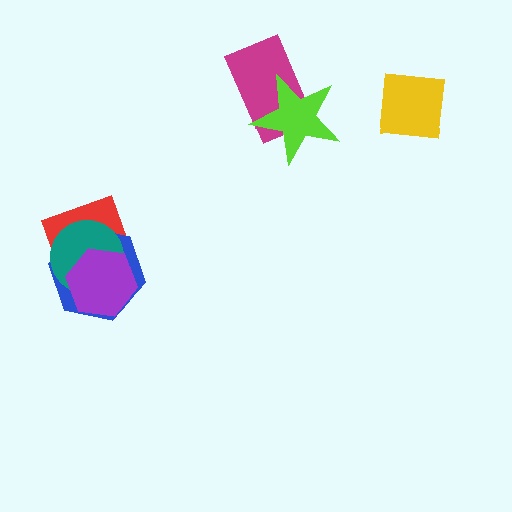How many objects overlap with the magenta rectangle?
1 object overlaps with the magenta rectangle.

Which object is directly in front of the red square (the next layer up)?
The blue hexagon is directly in front of the red square.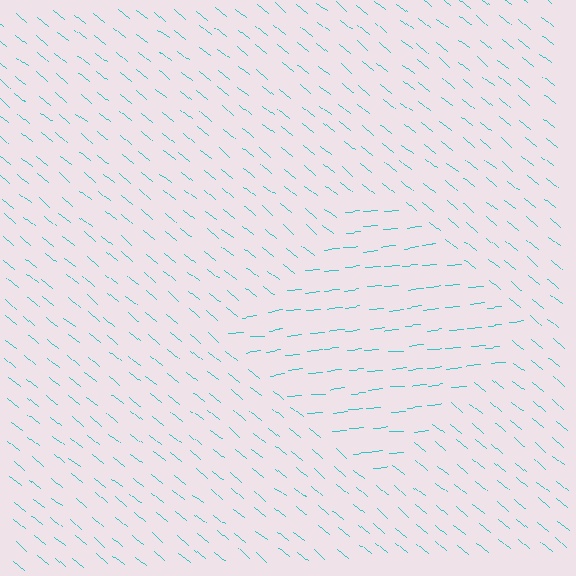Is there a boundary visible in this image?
Yes, there is a texture boundary formed by a change in line orientation.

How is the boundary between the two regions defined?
The boundary is defined purely by a change in line orientation (approximately 45 degrees difference). All lines are the same color and thickness.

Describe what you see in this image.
The image is filled with small cyan line segments. A diamond region in the image has lines oriented differently from the surrounding lines, creating a visible texture boundary.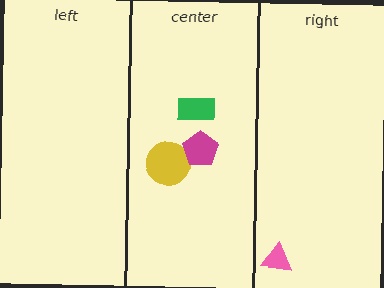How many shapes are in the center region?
3.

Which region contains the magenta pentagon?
The center region.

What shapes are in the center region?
The yellow circle, the magenta pentagon, the green rectangle.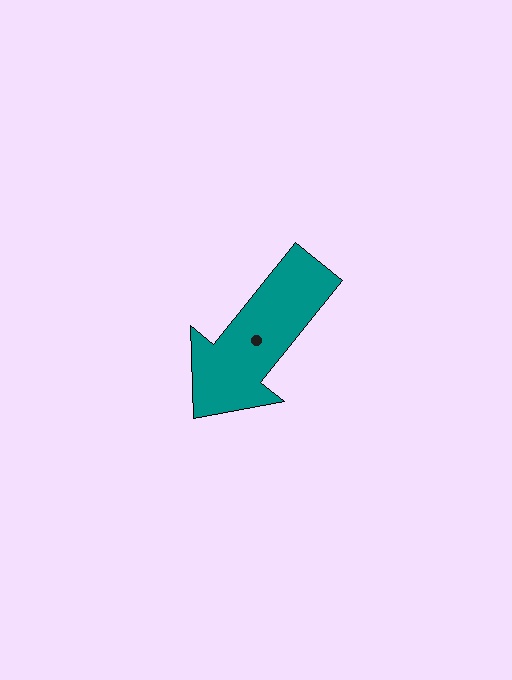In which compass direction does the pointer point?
Southwest.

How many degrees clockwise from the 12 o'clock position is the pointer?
Approximately 219 degrees.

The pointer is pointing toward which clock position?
Roughly 7 o'clock.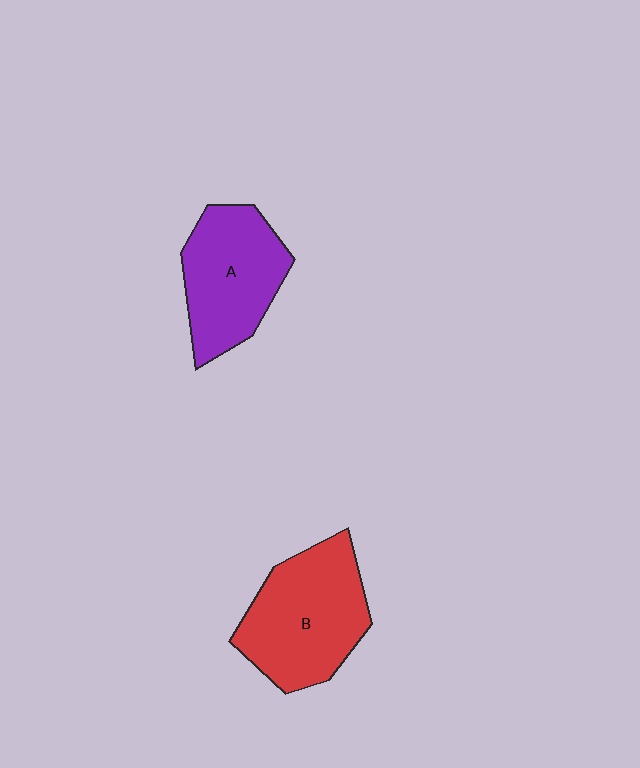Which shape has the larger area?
Shape B (red).